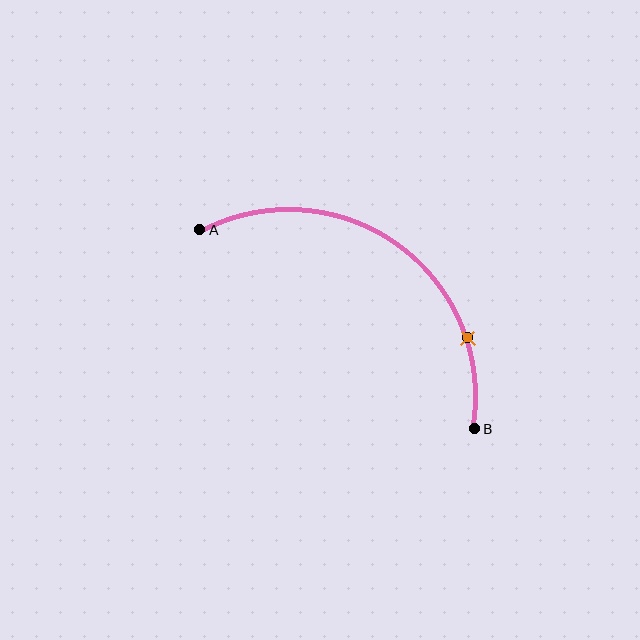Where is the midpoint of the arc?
The arc midpoint is the point on the curve farthest from the straight line joining A and B. It sits above and to the right of that line.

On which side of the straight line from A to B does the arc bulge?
The arc bulges above and to the right of the straight line connecting A and B.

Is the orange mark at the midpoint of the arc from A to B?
No. The orange mark lies on the arc but is closer to endpoint B. The arc midpoint would be at the point on the curve equidistant along the arc from both A and B.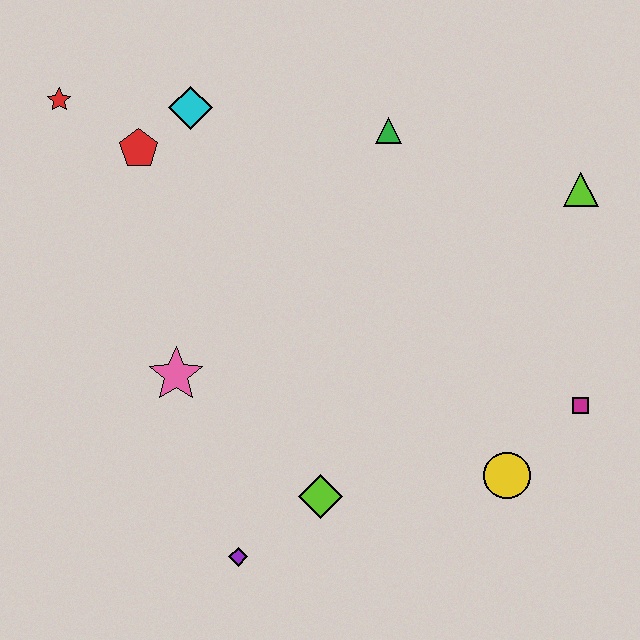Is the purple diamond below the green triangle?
Yes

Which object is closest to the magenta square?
The yellow circle is closest to the magenta square.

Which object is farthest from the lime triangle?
The red star is farthest from the lime triangle.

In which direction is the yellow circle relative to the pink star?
The yellow circle is to the right of the pink star.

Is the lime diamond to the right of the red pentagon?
Yes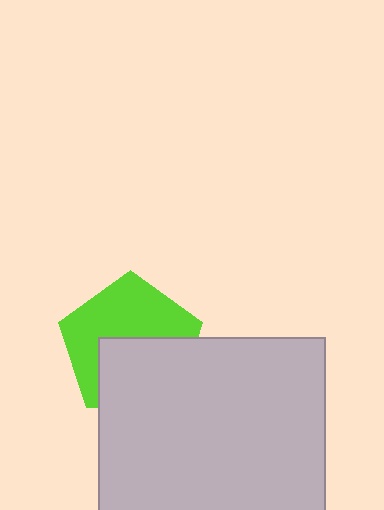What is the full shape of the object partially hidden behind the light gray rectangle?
The partially hidden object is a lime pentagon.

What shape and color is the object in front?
The object in front is a light gray rectangle.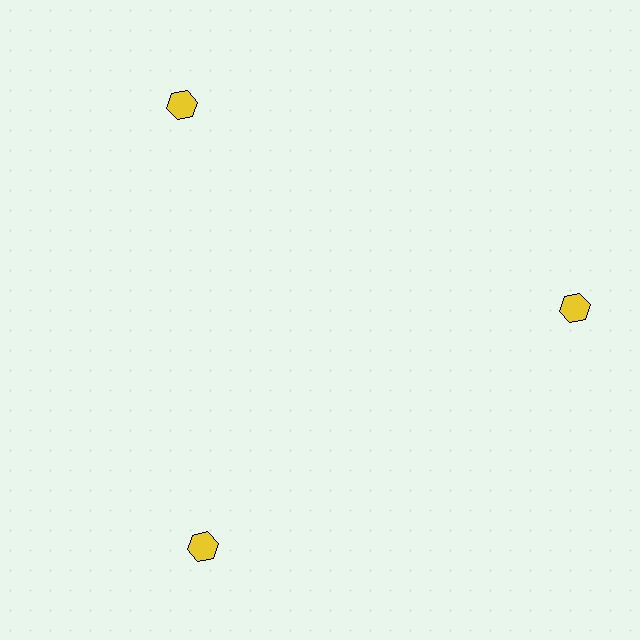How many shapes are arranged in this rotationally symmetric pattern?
There are 3 shapes, arranged in 3 groups of 1.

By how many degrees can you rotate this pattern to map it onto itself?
The pattern maps onto itself every 120 degrees of rotation.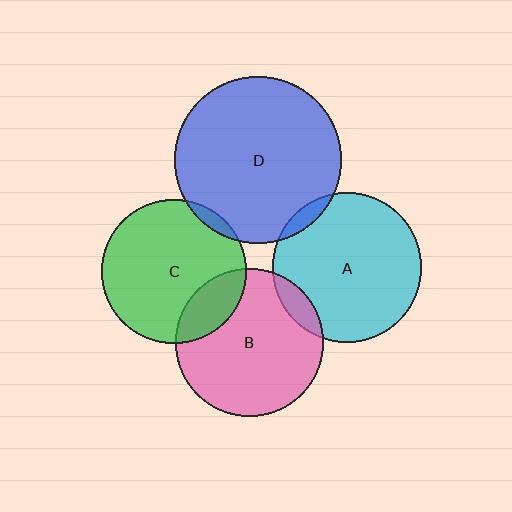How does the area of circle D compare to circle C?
Approximately 1.3 times.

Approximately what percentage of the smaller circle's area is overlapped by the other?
Approximately 10%.